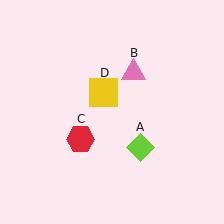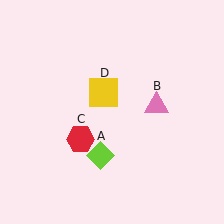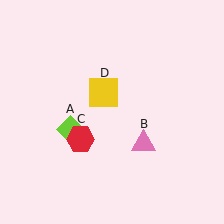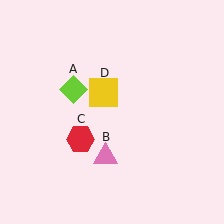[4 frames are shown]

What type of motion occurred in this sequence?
The lime diamond (object A), pink triangle (object B) rotated clockwise around the center of the scene.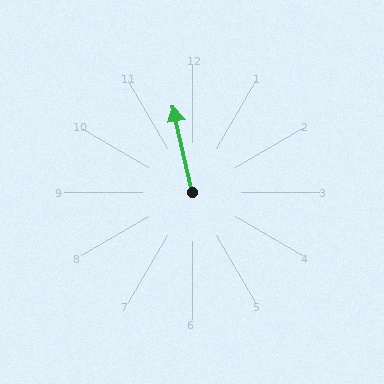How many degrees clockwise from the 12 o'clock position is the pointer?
Approximately 348 degrees.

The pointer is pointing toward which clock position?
Roughly 12 o'clock.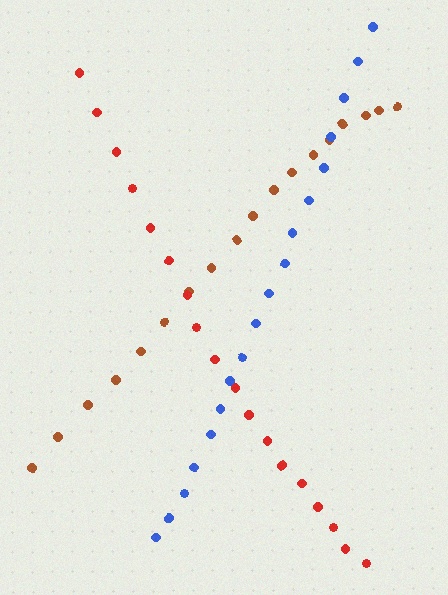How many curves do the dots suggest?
There are 3 distinct paths.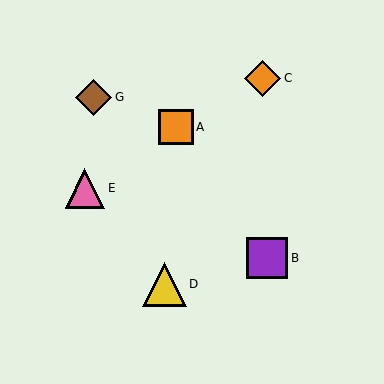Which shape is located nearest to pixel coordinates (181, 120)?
The orange square (labeled A) at (176, 127) is nearest to that location.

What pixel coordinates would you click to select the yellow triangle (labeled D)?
Click at (164, 284) to select the yellow triangle D.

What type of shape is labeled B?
Shape B is a purple square.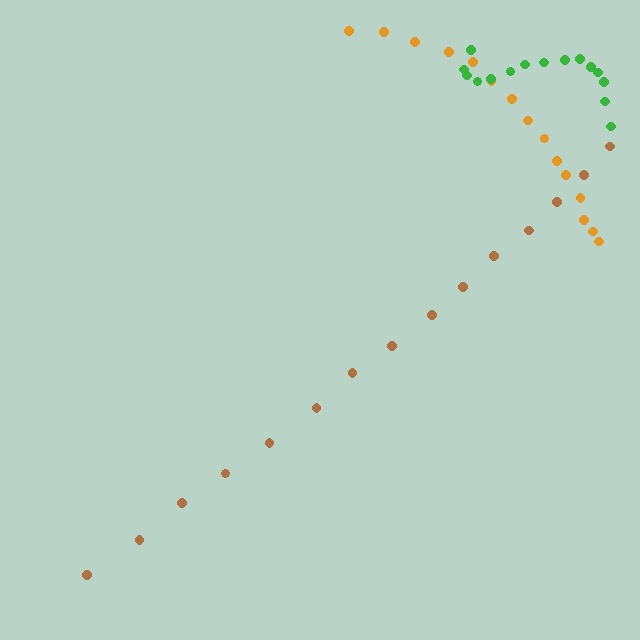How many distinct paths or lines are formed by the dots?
There are 3 distinct paths.